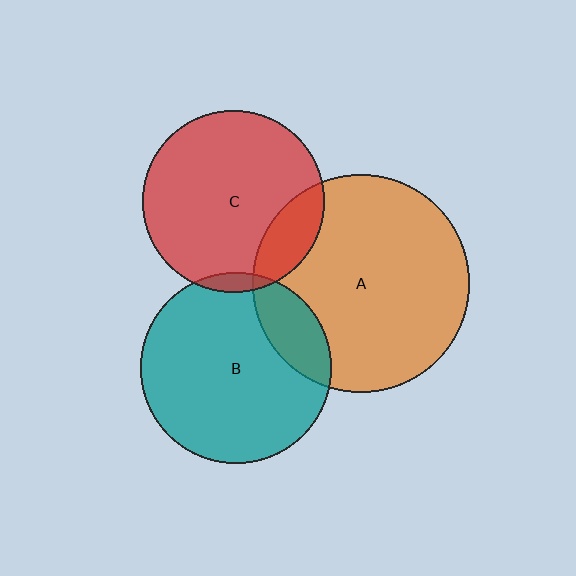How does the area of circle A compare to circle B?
Approximately 1.3 times.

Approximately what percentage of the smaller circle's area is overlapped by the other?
Approximately 5%.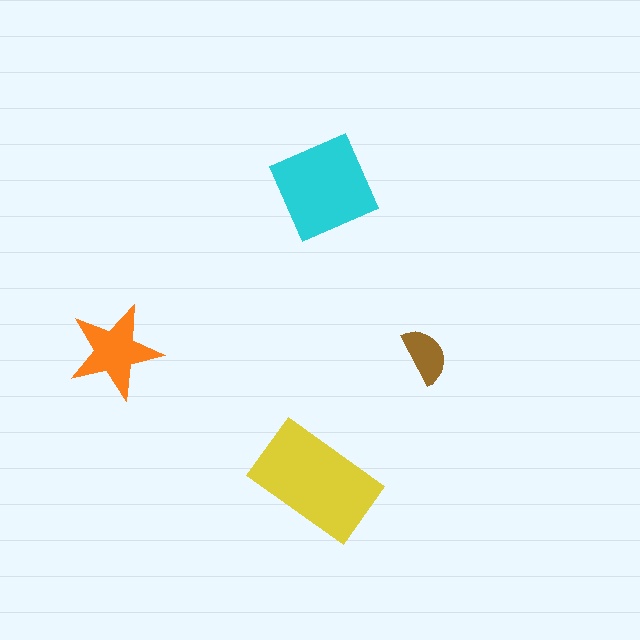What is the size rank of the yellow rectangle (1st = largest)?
1st.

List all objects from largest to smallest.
The yellow rectangle, the cyan square, the orange star, the brown semicircle.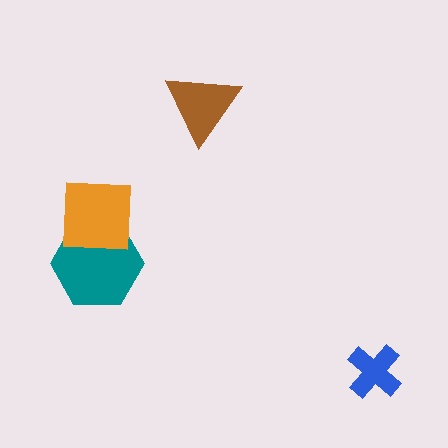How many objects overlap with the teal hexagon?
1 object overlaps with the teal hexagon.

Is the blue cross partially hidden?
No, no other shape covers it.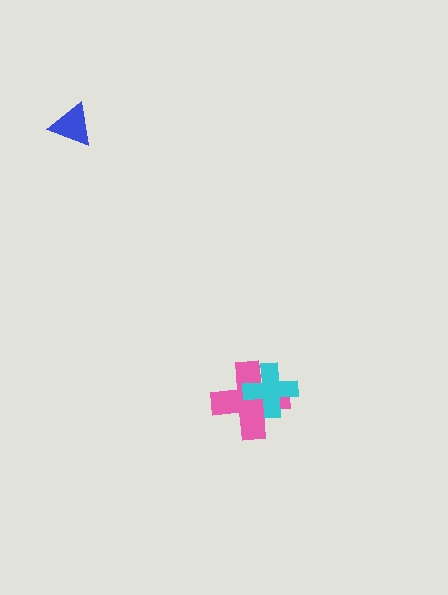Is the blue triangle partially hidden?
No, no other shape covers it.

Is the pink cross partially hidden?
Yes, it is partially covered by another shape.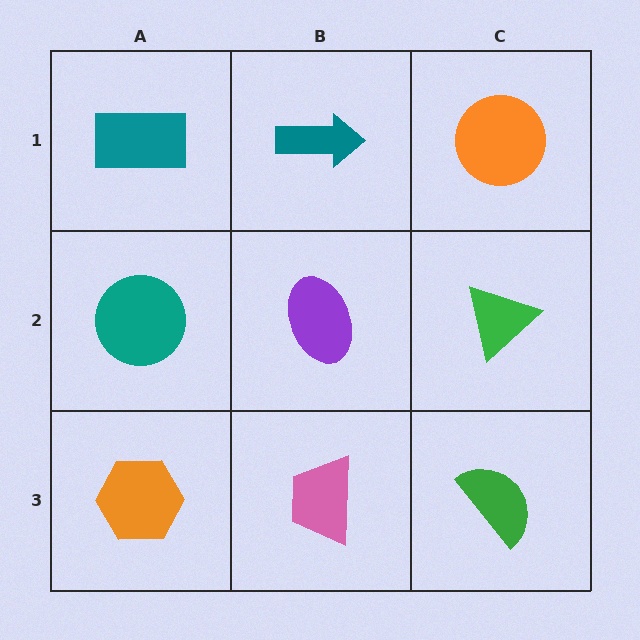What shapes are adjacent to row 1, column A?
A teal circle (row 2, column A), a teal arrow (row 1, column B).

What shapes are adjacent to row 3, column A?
A teal circle (row 2, column A), a pink trapezoid (row 3, column B).